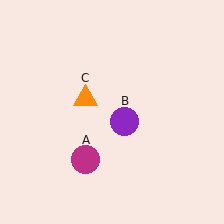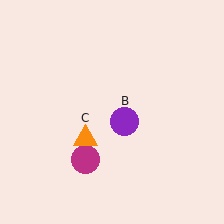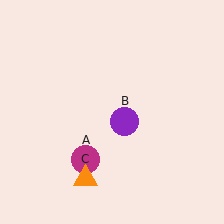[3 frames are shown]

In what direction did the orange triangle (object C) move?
The orange triangle (object C) moved down.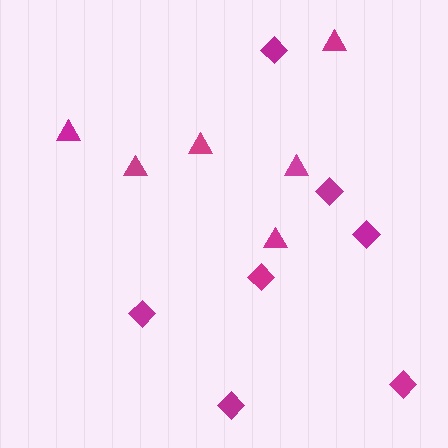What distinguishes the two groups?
There are 2 groups: one group of triangles (6) and one group of diamonds (7).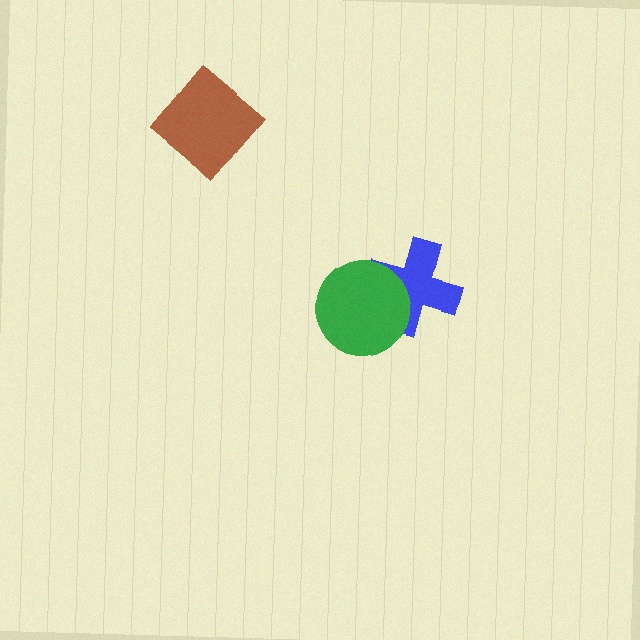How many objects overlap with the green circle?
1 object overlaps with the green circle.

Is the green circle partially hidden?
No, no other shape covers it.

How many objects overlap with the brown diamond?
0 objects overlap with the brown diamond.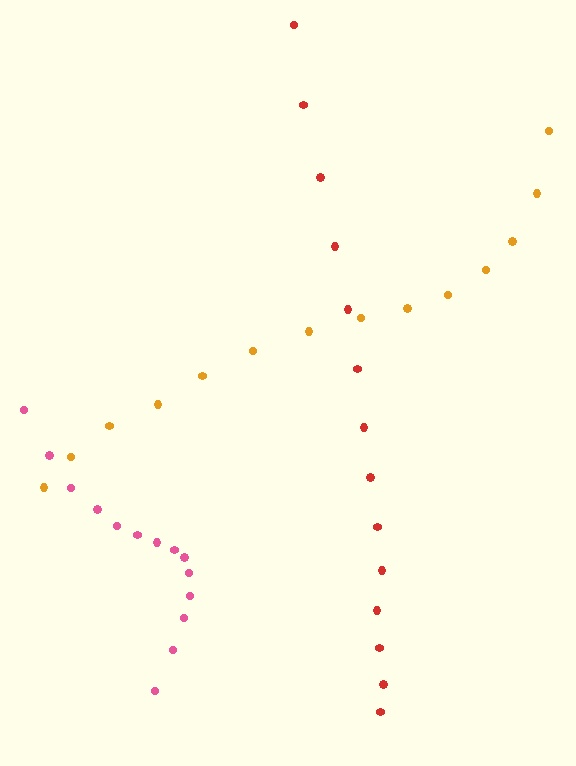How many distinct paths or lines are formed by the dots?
There are 3 distinct paths.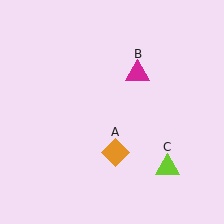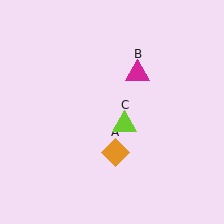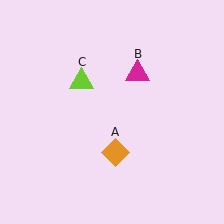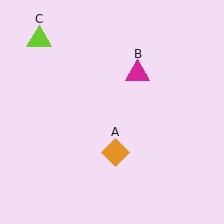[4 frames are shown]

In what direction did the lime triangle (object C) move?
The lime triangle (object C) moved up and to the left.